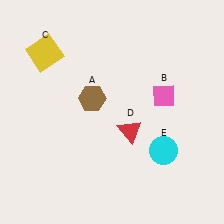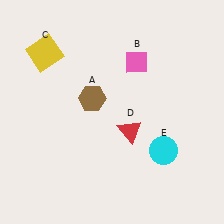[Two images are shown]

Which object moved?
The pink diamond (B) moved up.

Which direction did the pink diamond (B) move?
The pink diamond (B) moved up.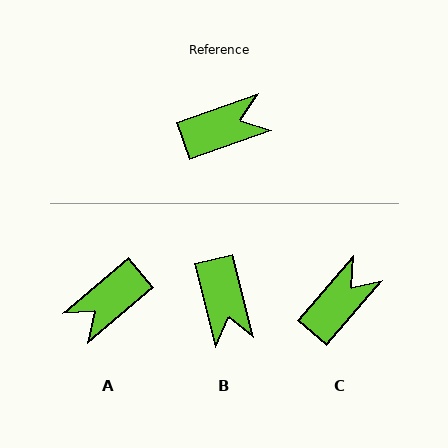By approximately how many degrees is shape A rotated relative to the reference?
Approximately 159 degrees clockwise.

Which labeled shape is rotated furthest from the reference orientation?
A, about 159 degrees away.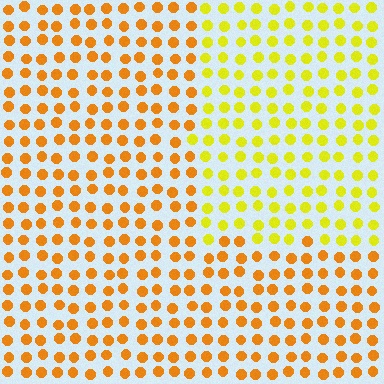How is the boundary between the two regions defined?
The boundary is defined purely by a slight shift in hue (about 32 degrees). Spacing, size, and orientation are identical on both sides.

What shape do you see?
I see a rectangle.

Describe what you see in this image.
The image is filled with small orange elements in a uniform arrangement. A rectangle-shaped region is visible where the elements are tinted to a slightly different hue, forming a subtle color boundary.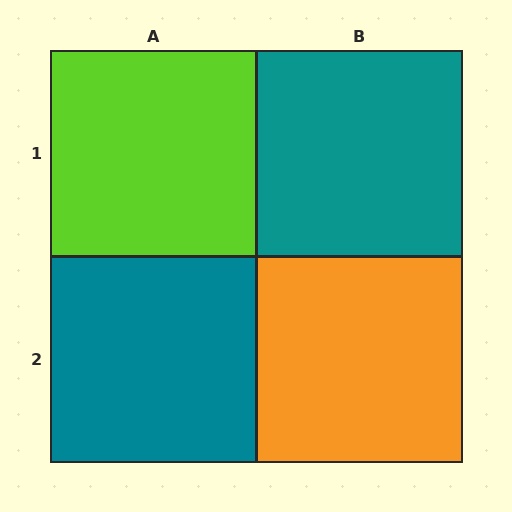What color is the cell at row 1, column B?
Teal.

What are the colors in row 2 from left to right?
Teal, orange.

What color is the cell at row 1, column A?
Lime.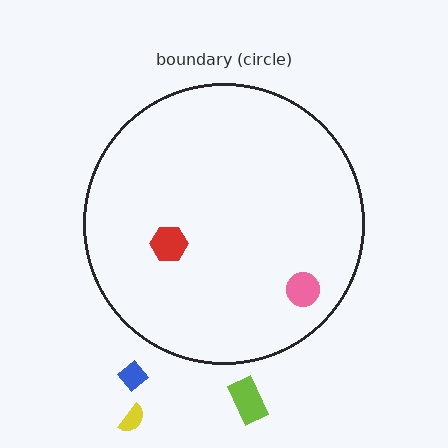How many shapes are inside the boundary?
2 inside, 3 outside.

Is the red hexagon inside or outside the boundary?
Inside.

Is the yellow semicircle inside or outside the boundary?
Outside.